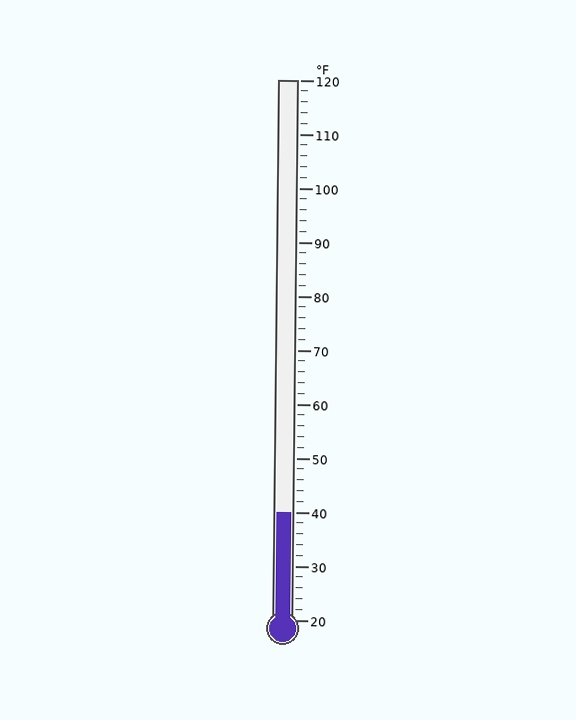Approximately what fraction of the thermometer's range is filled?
The thermometer is filled to approximately 20% of its range.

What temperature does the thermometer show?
The thermometer shows approximately 40°F.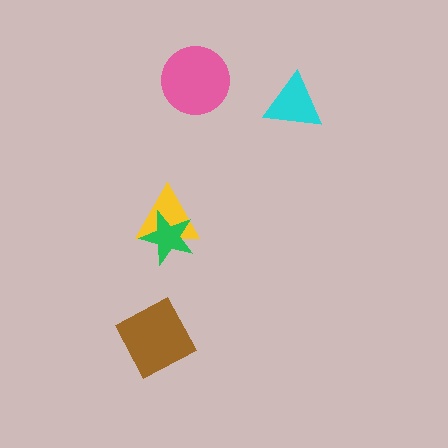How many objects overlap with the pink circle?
0 objects overlap with the pink circle.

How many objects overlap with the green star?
1 object overlaps with the green star.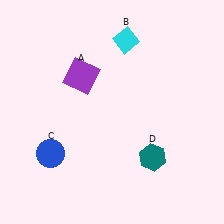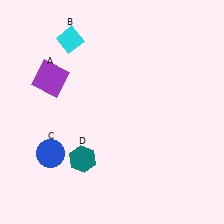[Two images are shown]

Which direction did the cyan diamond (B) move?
The cyan diamond (B) moved left.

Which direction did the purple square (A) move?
The purple square (A) moved left.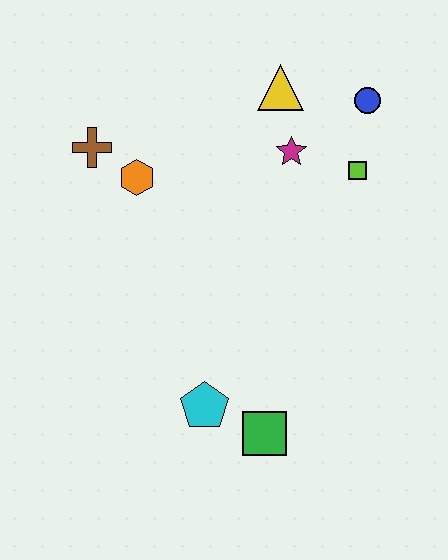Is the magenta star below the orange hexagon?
No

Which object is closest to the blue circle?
The lime square is closest to the blue circle.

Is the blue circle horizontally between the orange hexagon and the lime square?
No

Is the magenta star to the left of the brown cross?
No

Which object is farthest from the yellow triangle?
The green square is farthest from the yellow triangle.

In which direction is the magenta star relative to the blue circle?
The magenta star is to the left of the blue circle.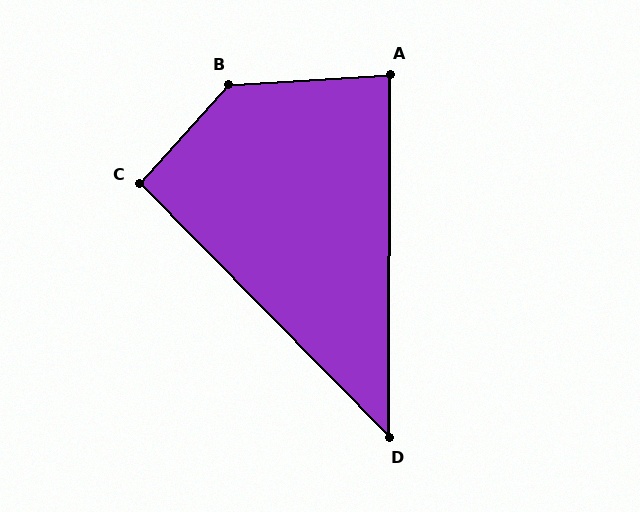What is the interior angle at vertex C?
Approximately 93 degrees (approximately right).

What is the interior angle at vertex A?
Approximately 87 degrees (approximately right).